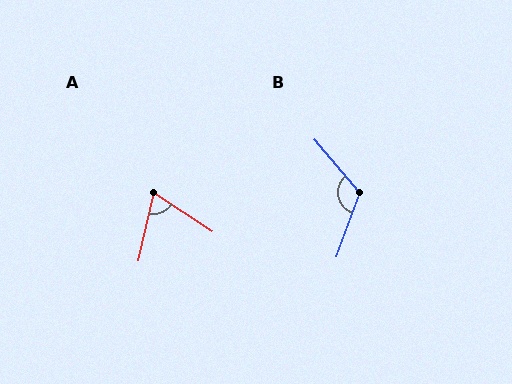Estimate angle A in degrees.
Approximately 69 degrees.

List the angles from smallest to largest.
A (69°), B (119°).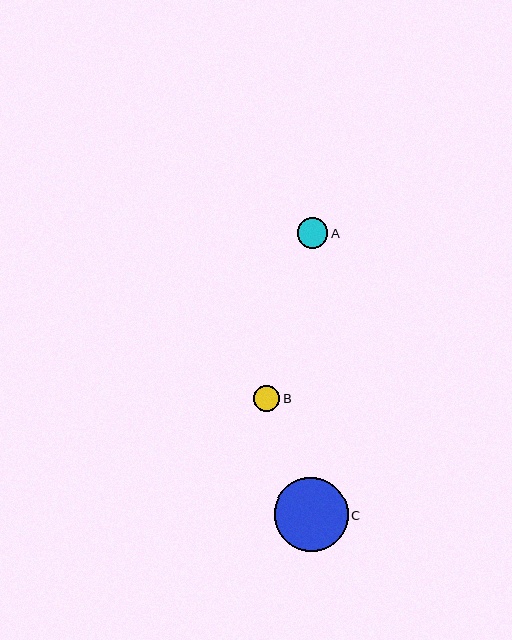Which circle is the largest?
Circle C is the largest with a size of approximately 74 pixels.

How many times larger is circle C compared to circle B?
Circle C is approximately 2.8 times the size of circle B.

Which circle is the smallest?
Circle B is the smallest with a size of approximately 26 pixels.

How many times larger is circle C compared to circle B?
Circle C is approximately 2.8 times the size of circle B.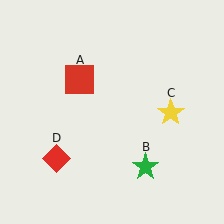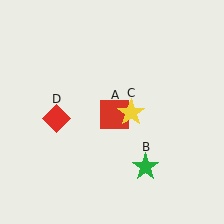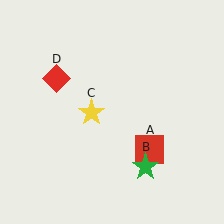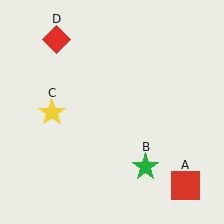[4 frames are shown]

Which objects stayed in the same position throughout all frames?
Green star (object B) remained stationary.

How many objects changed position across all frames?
3 objects changed position: red square (object A), yellow star (object C), red diamond (object D).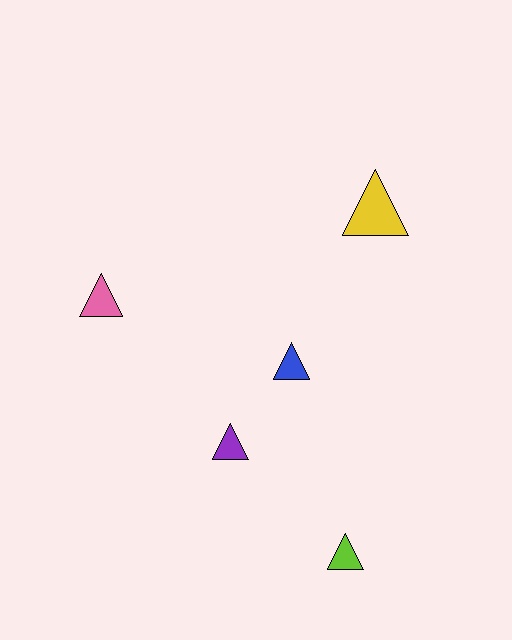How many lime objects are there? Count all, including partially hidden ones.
There is 1 lime object.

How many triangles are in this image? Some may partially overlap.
There are 5 triangles.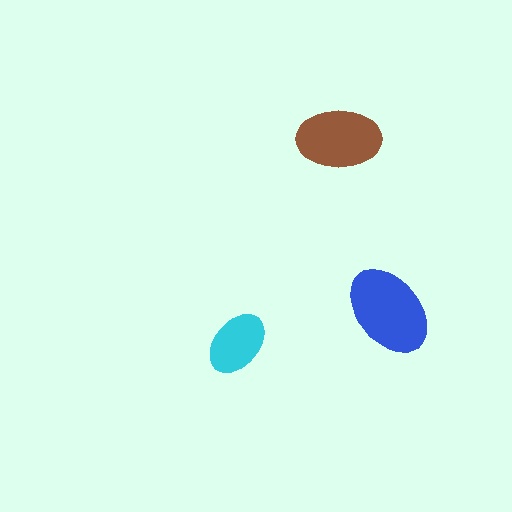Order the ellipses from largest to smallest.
the blue one, the brown one, the cyan one.